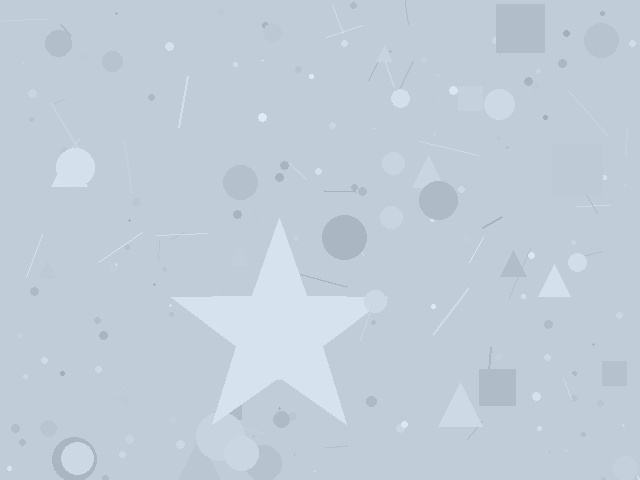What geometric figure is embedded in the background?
A star is embedded in the background.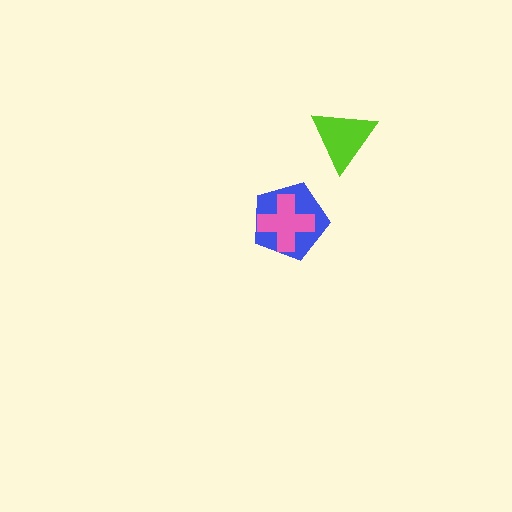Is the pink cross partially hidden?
No, no other shape covers it.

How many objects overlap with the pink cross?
1 object overlaps with the pink cross.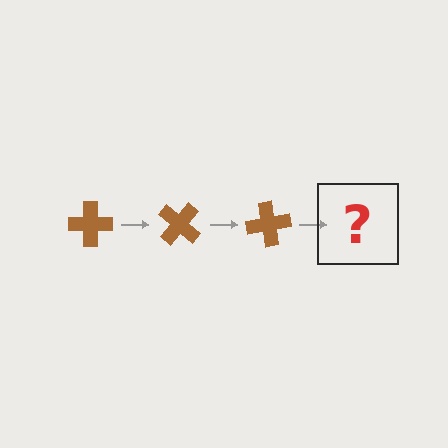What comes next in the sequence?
The next element should be a brown cross rotated 120 degrees.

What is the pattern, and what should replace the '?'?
The pattern is that the cross rotates 40 degrees each step. The '?' should be a brown cross rotated 120 degrees.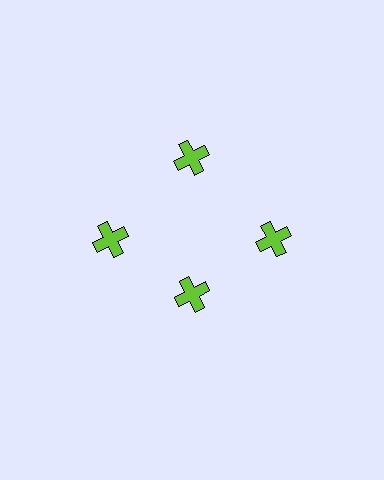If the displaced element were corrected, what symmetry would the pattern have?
It would have 4-fold rotational symmetry — the pattern would map onto itself every 90 degrees.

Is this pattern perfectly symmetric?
No. The 4 lime crosses are arranged in a ring, but one element near the 6 o'clock position is pulled inward toward the center, breaking the 4-fold rotational symmetry.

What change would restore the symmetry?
The symmetry would be restored by moving it outward, back onto the ring so that all 4 crosses sit at equal angles and equal distance from the center.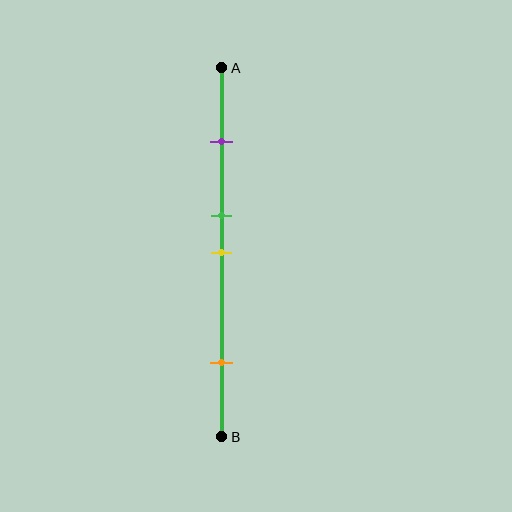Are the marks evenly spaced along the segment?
No, the marks are not evenly spaced.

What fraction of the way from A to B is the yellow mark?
The yellow mark is approximately 50% (0.5) of the way from A to B.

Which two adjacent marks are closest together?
The green and yellow marks are the closest adjacent pair.